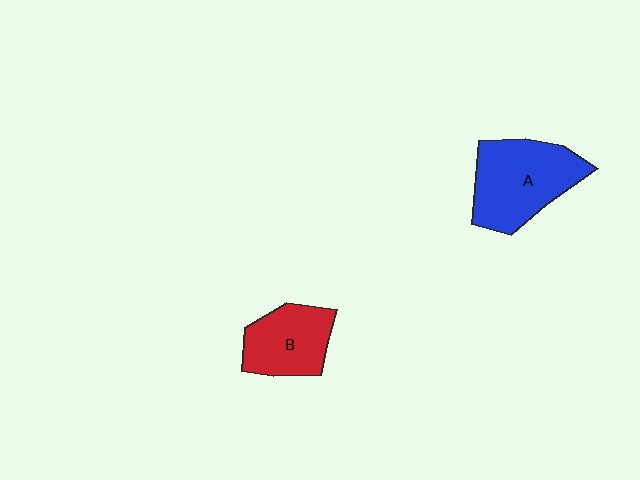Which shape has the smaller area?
Shape B (red).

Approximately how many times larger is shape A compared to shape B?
Approximately 1.4 times.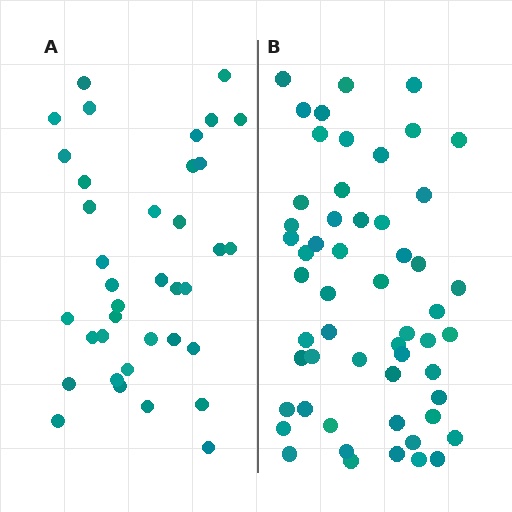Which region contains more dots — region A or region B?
Region B (the right region) has more dots.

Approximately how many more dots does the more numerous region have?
Region B has approximately 20 more dots than region A.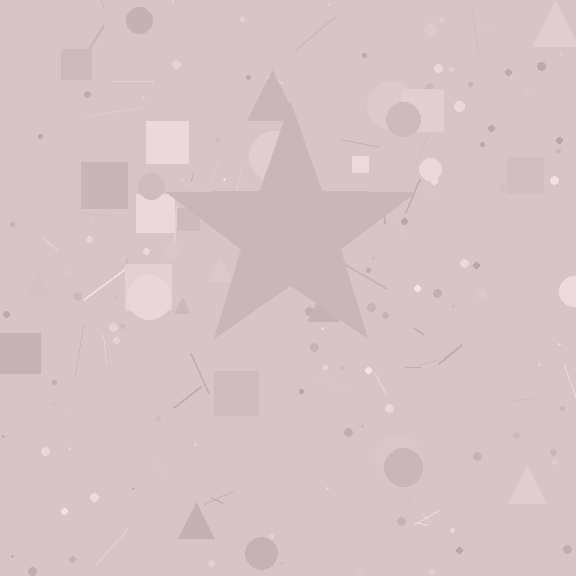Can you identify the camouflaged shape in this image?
The camouflaged shape is a star.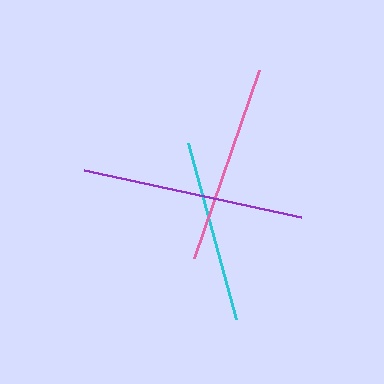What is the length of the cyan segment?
The cyan segment is approximately 183 pixels long.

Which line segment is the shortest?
The cyan line is the shortest at approximately 183 pixels.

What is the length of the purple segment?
The purple segment is approximately 223 pixels long.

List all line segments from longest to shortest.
From longest to shortest: purple, pink, cyan.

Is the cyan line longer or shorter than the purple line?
The purple line is longer than the cyan line.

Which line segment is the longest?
The purple line is the longest at approximately 223 pixels.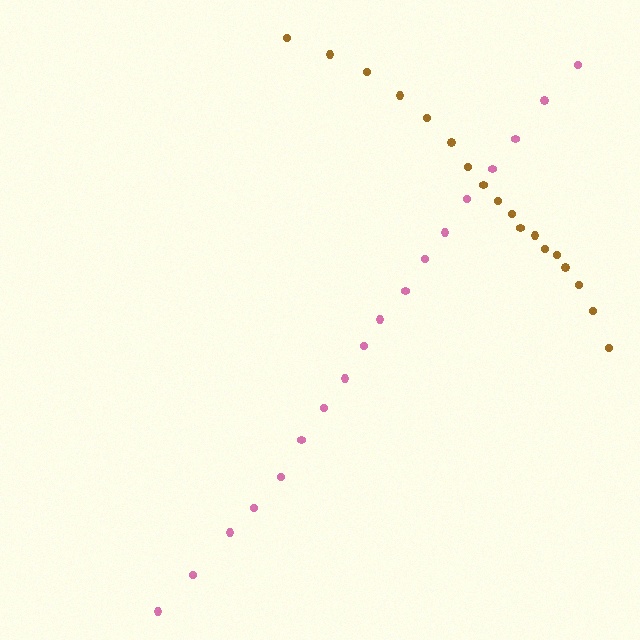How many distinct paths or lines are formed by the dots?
There are 2 distinct paths.